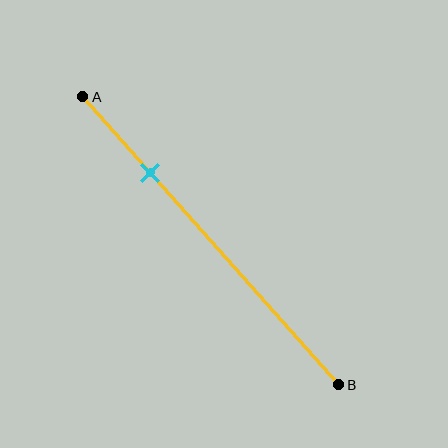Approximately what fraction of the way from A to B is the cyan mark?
The cyan mark is approximately 25% of the way from A to B.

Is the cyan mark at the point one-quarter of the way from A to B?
Yes, the mark is approximately at the one-quarter point.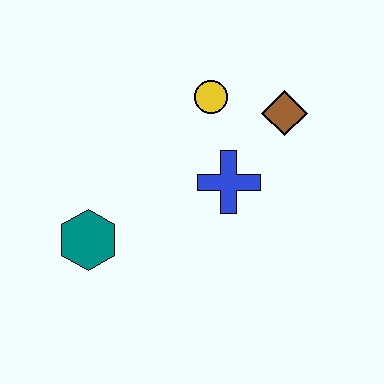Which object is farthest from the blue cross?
The teal hexagon is farthest from the blue cross.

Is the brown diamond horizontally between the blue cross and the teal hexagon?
No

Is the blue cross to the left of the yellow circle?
No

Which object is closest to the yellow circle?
The brown diamond is closest to the yellow circle.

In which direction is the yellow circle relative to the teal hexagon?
The yellow circle is above the teal hexagon.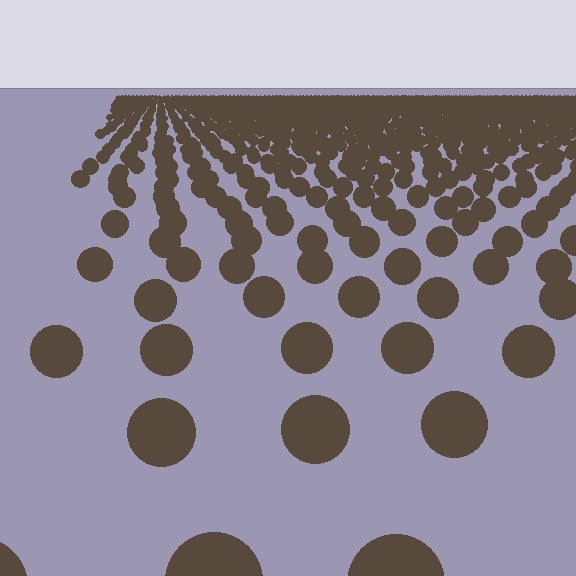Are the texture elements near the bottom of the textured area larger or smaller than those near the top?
Larger. Near the bottom, elements are closer to the viewer and appear at a bigger on-screen size.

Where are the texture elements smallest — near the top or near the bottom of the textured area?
Near the top.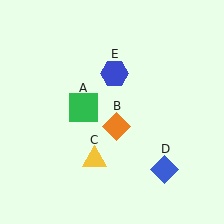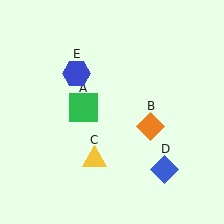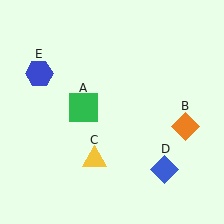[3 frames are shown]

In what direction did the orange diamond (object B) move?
The orange diamond (object B) moved right.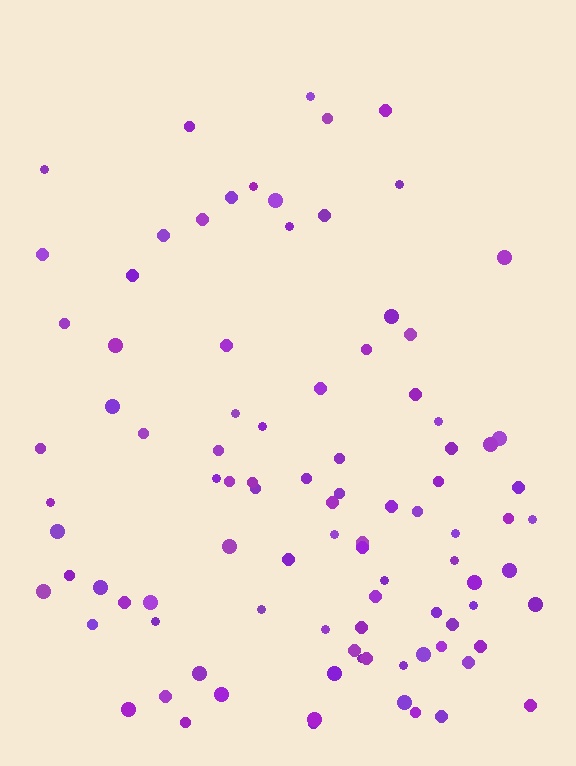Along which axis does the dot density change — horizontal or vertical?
Vertical.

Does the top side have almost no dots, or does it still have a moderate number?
Still a moderate number, just noticeably fewer than the bottom.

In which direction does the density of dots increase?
From top to bottom, with the bottom side densest.